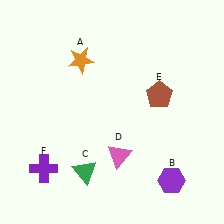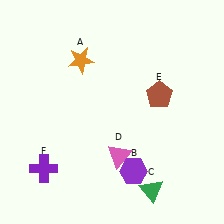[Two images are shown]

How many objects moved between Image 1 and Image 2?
2 objects moved between the two images.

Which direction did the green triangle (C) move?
The green triangle (C) moved right.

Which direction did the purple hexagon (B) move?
The purple hexagon (B) moved left.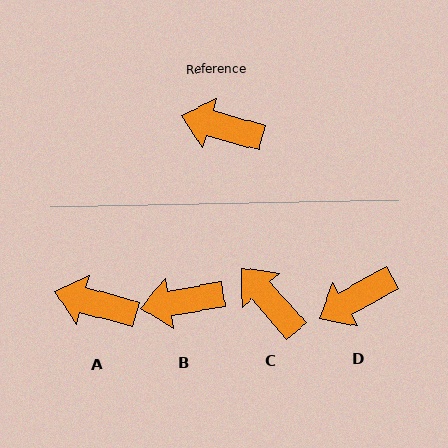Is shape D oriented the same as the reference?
No, it is off by about 45 degrees.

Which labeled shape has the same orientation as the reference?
A.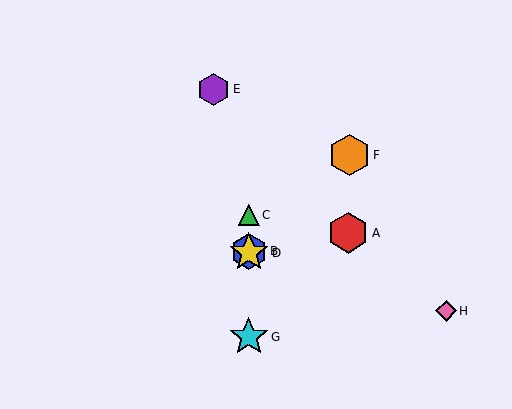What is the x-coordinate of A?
Object A is at x≈348.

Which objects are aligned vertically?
Objects B, C, D, G are aligned vertically.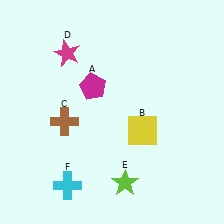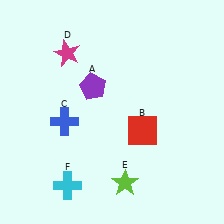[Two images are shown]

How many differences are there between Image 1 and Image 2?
There are 3 differences between the two images.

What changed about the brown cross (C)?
In Image 1, C is brown. In Image 2, it changed to blue.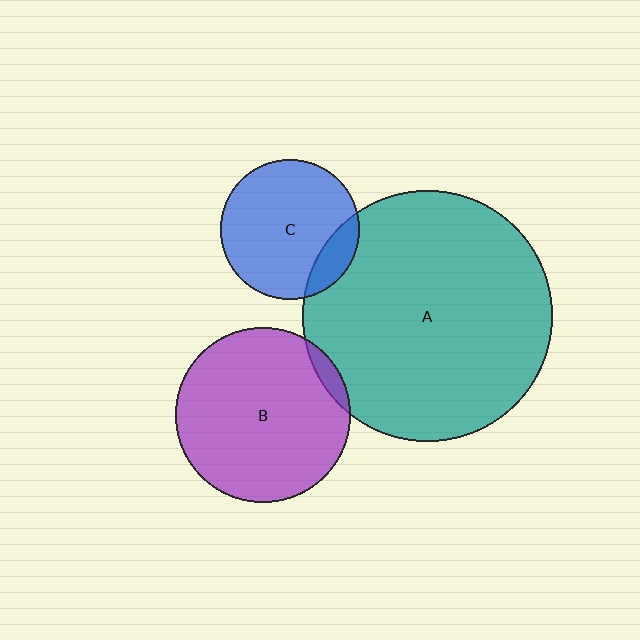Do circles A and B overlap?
Yes.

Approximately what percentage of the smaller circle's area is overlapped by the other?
Approximately 5%.